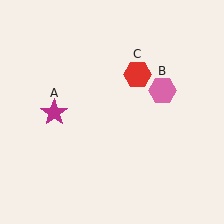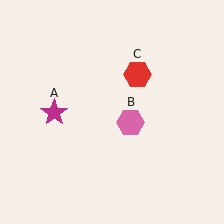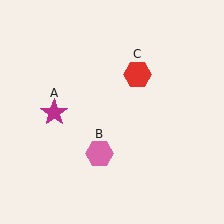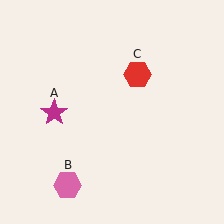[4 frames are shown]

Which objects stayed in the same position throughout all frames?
Magenta star (object A) and red hexagon (object C) remained stationary.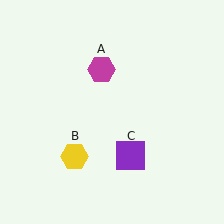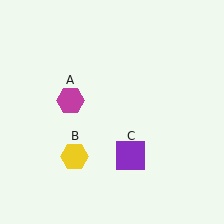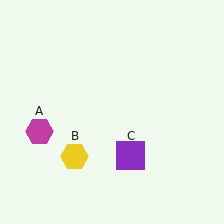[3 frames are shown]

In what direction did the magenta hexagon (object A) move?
The magenta hexagon (object A) moved down and to the left.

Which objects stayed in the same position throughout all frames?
Yellow hexagon (object B) and purple square (object C) remained stationary.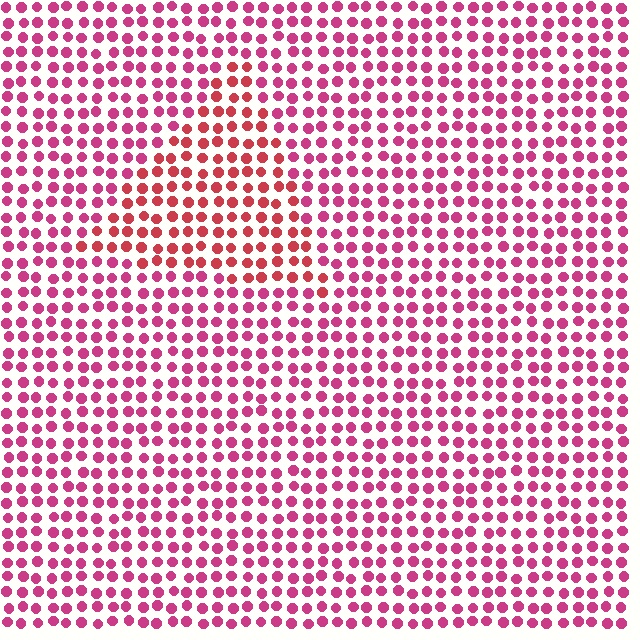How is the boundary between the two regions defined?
The boundary is defined purely by a slight shift in hue (about 25 degrees). Spacing, size, and orientation are identical on both sides.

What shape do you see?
I see a triangle.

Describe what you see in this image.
The image is filled with small magenta elements in a uniform arrangement. A triangle-shaped region is visible where the elements are tinted to a slightly different hue, forming a subtle color boundary.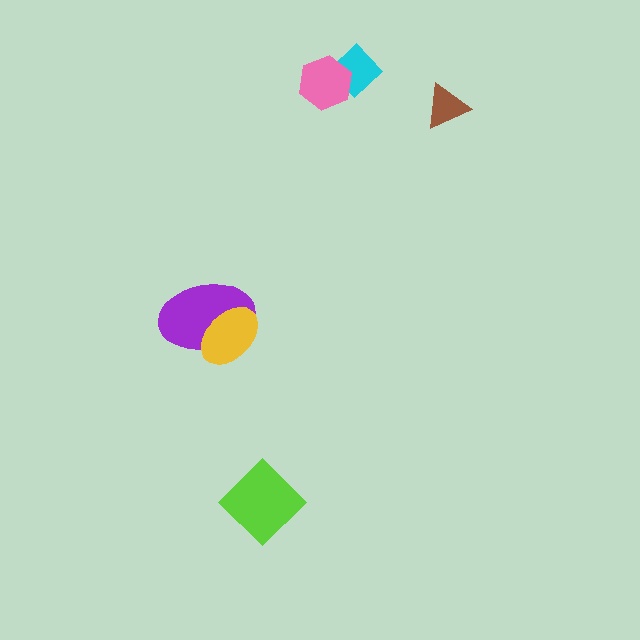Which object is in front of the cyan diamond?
The pink hexagon is in front of the cyan diamond.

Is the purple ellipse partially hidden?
Yes, it is partially covered by another shape.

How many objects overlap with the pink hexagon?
1 object overlaps with the pink hexagon.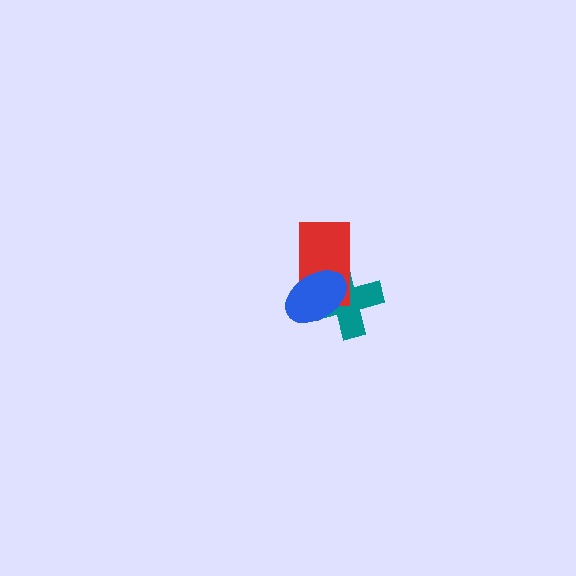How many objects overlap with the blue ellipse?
2 objects overlap with the blue ellipse.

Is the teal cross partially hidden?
Yes, it is partially covered by another shape.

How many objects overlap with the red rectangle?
2 objects overlap with the red rectangle.